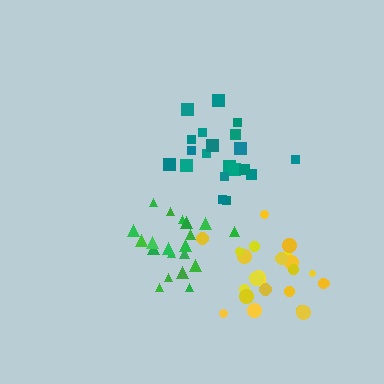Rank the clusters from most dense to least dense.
yellow, teal, green.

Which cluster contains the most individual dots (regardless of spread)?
Yellow (24).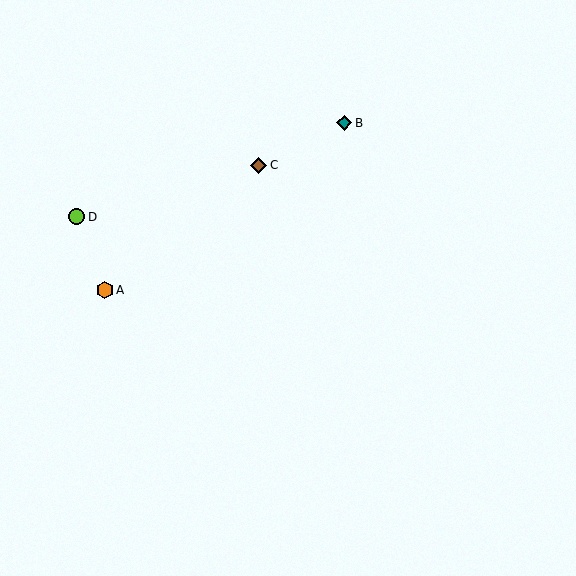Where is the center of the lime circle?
The center of the lime circle is at (77, 217).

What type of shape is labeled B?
Shape B is a teal diamond.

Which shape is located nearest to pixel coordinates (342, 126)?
The teal diamond (labeled B) at (344, 123) is nearest to that location.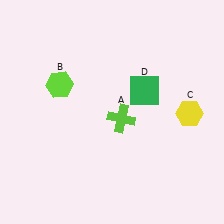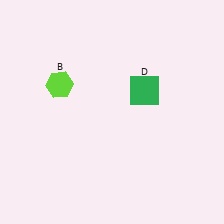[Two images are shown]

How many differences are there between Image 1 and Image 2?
There are 2 differences between the two images.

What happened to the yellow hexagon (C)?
The yellow hexagon (C) was removed in Image 2. It was in the bottom-right area of Image 1.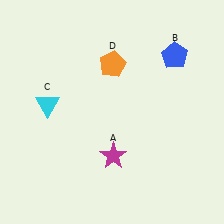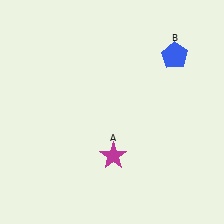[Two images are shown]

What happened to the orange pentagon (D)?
The orange pentagon (D) was removed in Image 2. It was in the top-right area of Image 1.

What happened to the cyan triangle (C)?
The cyan triangle (C) was removed in Image 2. It was in the top-left area of Image 1.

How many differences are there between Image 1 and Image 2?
There are 2 differences between the two images.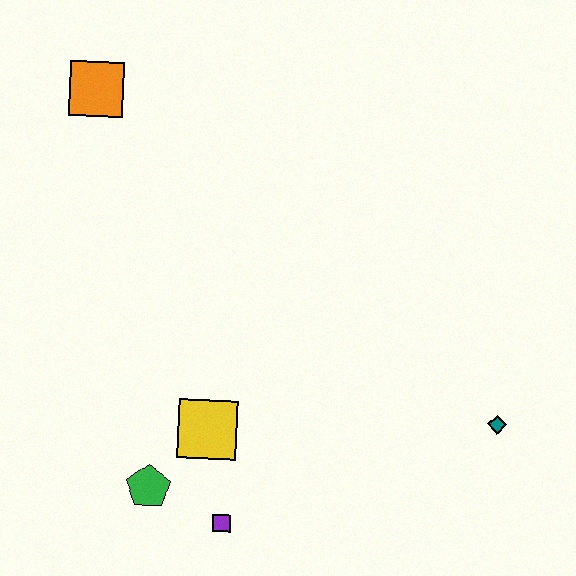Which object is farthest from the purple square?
The orange square is farthest from the purple square.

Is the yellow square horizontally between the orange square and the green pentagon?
No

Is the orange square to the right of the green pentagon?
No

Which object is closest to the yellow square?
The green pentagon is closest to the yellow square.